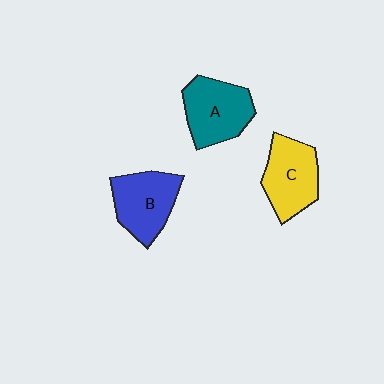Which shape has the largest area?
Shape A (teal).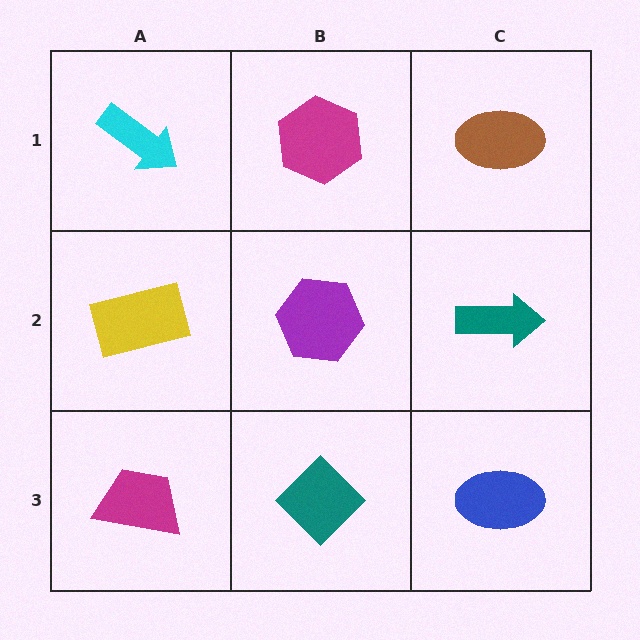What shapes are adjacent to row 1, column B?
A purple hexagon (row 2, column B), a cyan arrow (row 1, column A), a brown ellipse (row 1, column C).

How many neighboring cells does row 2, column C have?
3.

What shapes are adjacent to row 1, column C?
A teal arrow (row 2, column C), a magenta hexagon (row 1, column B).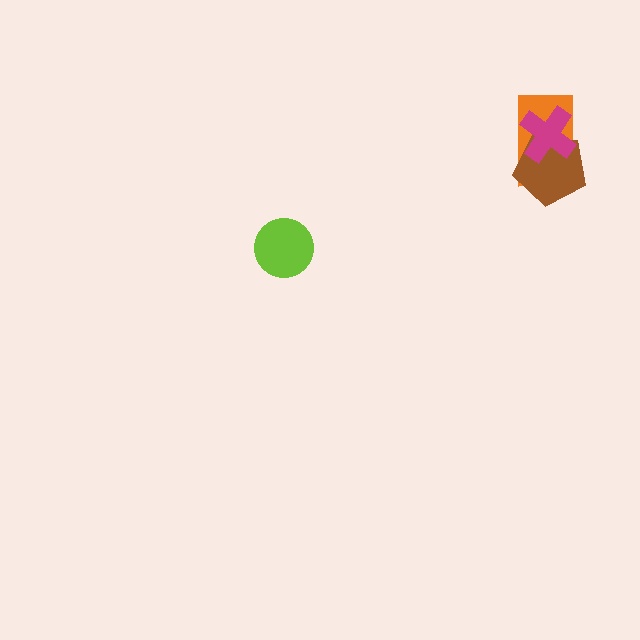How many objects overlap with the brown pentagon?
2 objects overlap with the brown pentagon.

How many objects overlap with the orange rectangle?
2 objects overlap with the orange rectangle.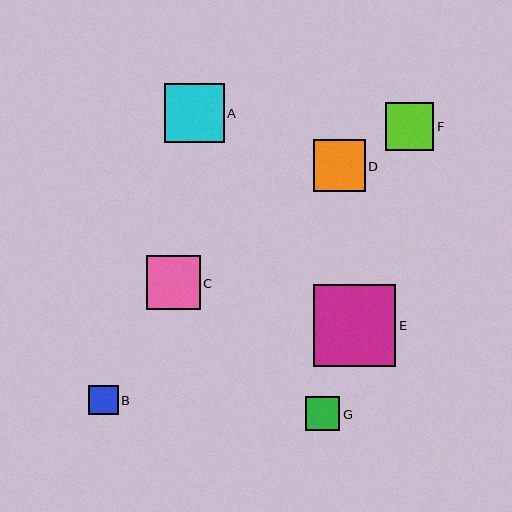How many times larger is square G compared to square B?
Square G is approximately 1.1 times the size of square B.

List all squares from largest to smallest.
From largest to smallest: E, A, C, D, F, G, B.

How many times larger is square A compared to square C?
Square A is approximately 1.1 times the size of square C.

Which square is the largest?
Square E is the largest with a size of approximately 82 pixels.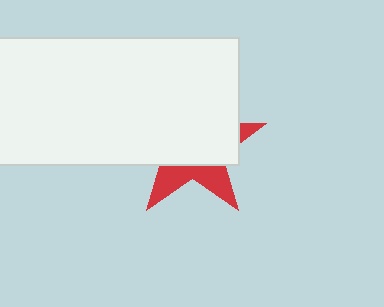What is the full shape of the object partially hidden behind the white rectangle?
The partially hidden object is a red star.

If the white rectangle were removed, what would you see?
You would see the complete red star.